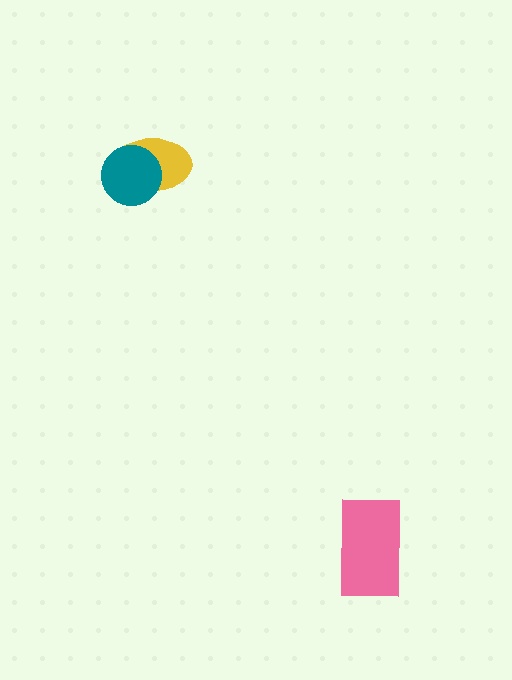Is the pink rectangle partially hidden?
No, no other shape covers it.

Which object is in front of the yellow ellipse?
The teal circle is in front of the yellow ellipse.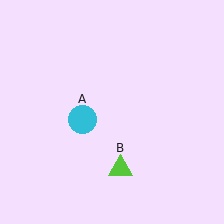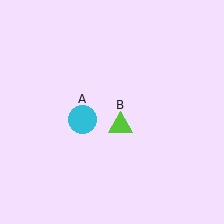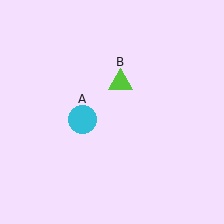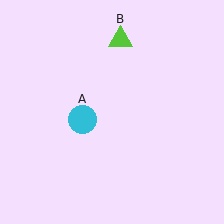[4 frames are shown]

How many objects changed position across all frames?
1 object changed position: lime triangle (object B).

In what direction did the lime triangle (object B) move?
The lime triangle (object B) moved up.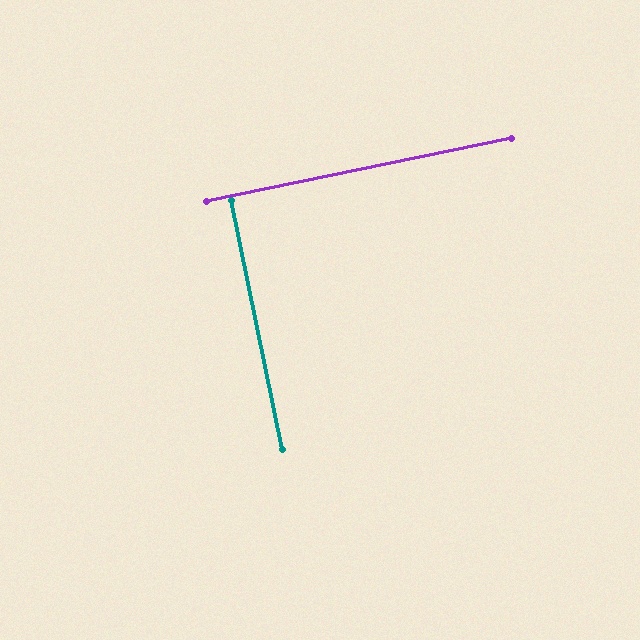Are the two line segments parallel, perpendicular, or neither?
Perpendicular — they meet at approximately 90°.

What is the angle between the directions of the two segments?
Approximately 90 degrees.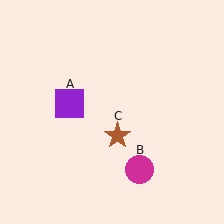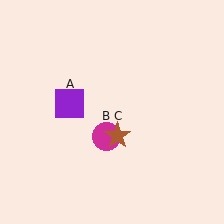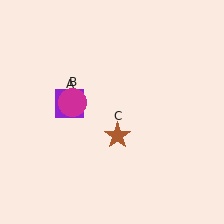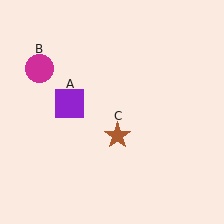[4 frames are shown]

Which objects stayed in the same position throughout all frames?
Purple square (object A) and brown star (object C) remained stationary.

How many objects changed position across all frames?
1 object changed position: magenta circle (object B).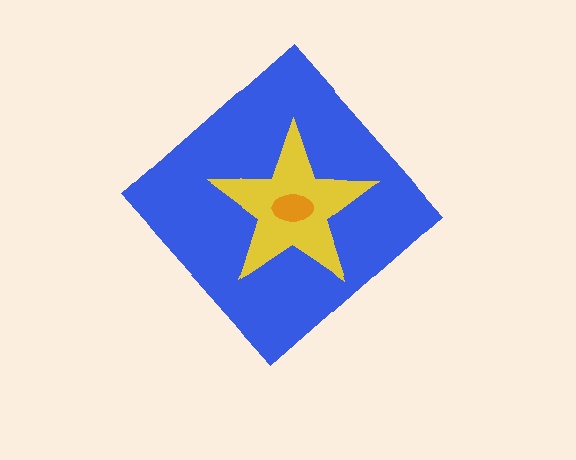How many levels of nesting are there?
3.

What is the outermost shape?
The blue diamond.